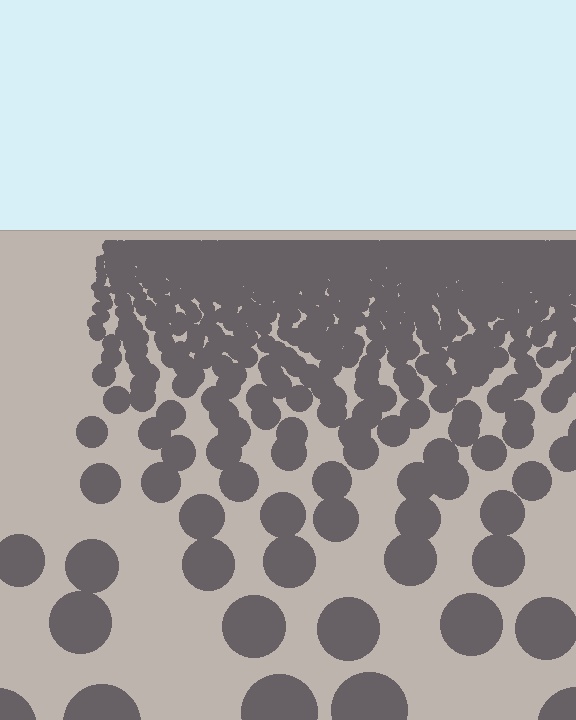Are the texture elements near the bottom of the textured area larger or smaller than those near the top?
Larger. Near the bottom, elements are closer to the viewer and appear at a bigger on-screen size.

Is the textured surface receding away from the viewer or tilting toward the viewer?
The surface is receding away from the viewer. Texture elements get smaller and denser toward the top.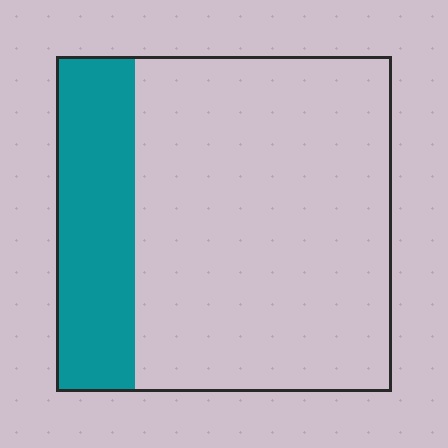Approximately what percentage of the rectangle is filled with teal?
Approximately 25%.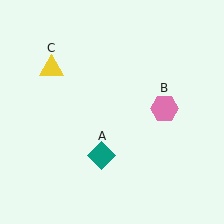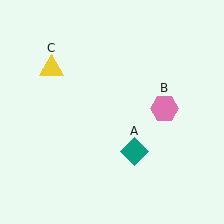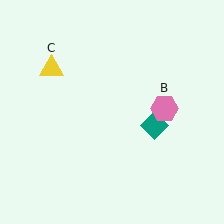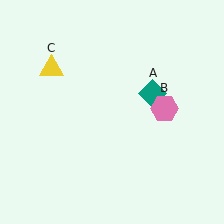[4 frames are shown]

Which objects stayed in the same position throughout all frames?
Pink hexagon (object B) and yellow triangle (object C) remained stationary.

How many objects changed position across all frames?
1 object changed position: teal diamond (object A).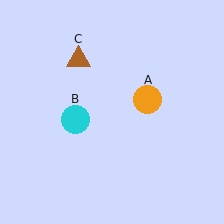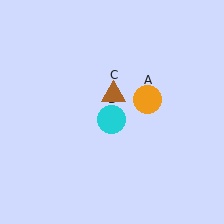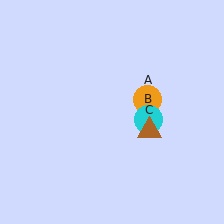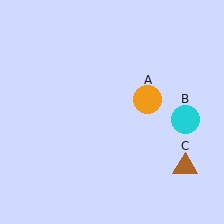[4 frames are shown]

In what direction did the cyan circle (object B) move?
The cyan circle (object B) moved right.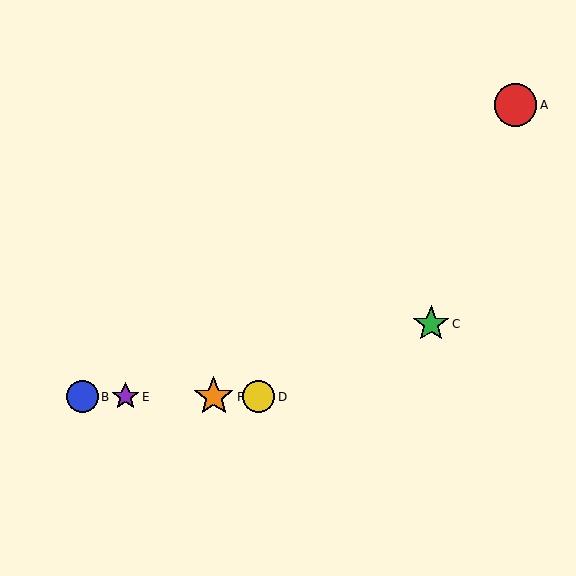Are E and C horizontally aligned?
No, E is at y≈397 and C is at y≈324.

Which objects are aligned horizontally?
Objects B, D, E, F are aligned horizontally.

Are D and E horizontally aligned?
Yes, both are at y≈397.